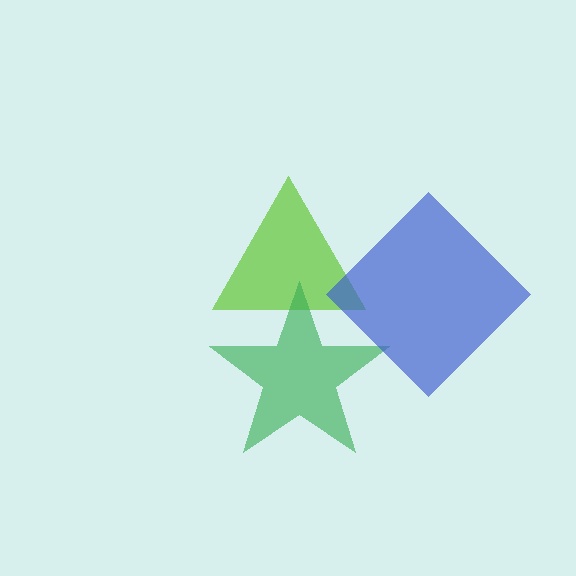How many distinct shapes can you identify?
There are 3 distinct shapes: a lime triangle, a green star, a blue diamond.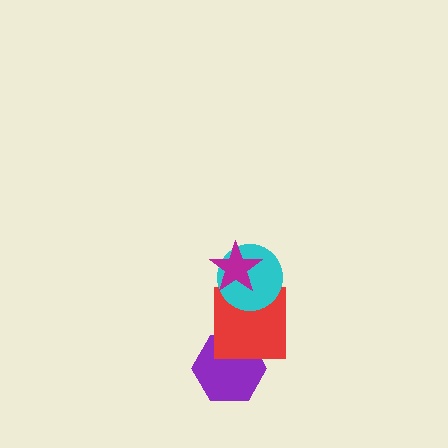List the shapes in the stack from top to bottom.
From top to bottom: the magenta star, the cyan circle, the red square, the purple hexagon.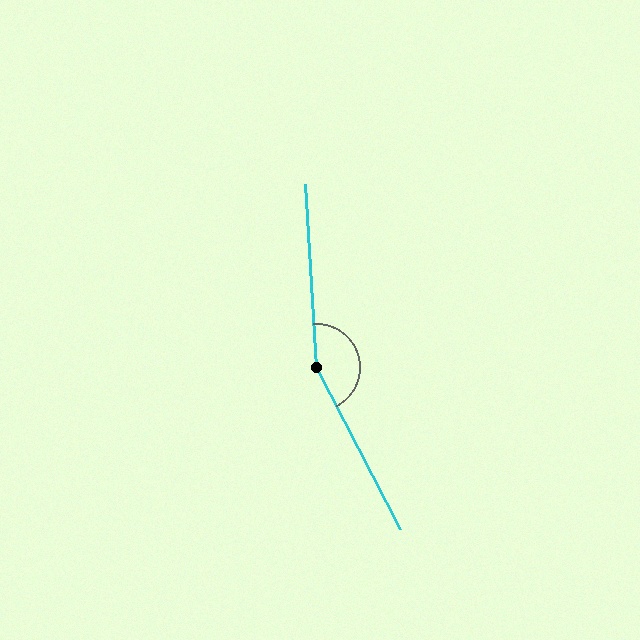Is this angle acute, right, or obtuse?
It is obtuse.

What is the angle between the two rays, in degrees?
Approximately 156 degrees.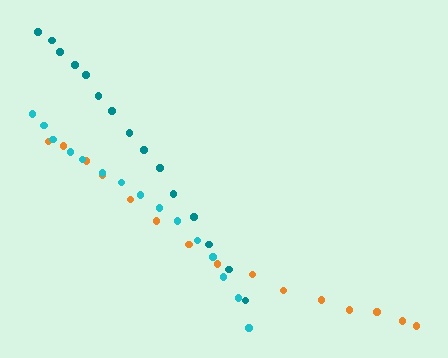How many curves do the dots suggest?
There are 3 distinct paths.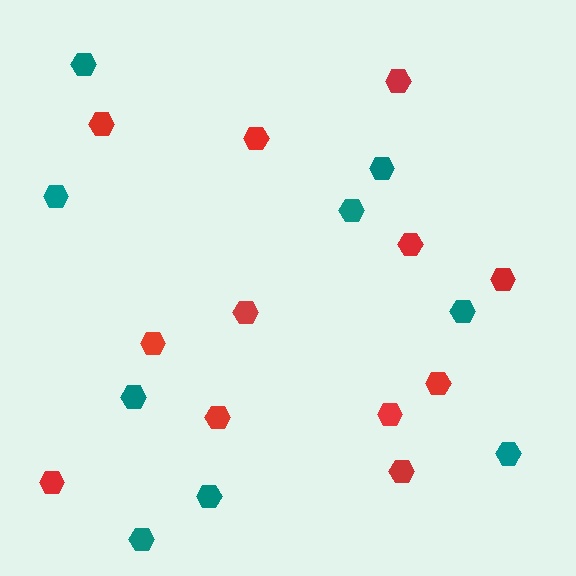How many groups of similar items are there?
There are 2 groups: one group of teal hexagons (9) and one group of red hexagons (12).